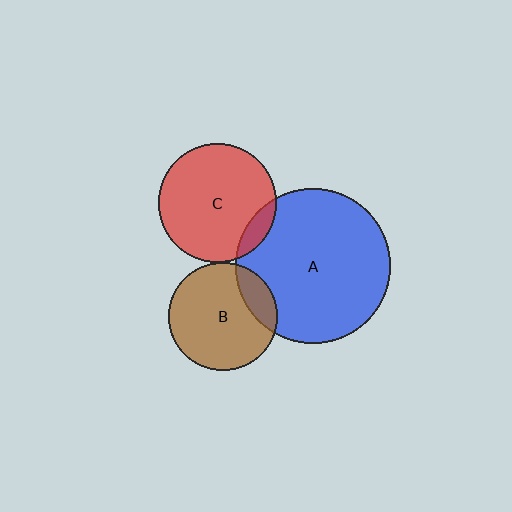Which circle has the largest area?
Circle A (blue).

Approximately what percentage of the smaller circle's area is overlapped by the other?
Approximately 10%.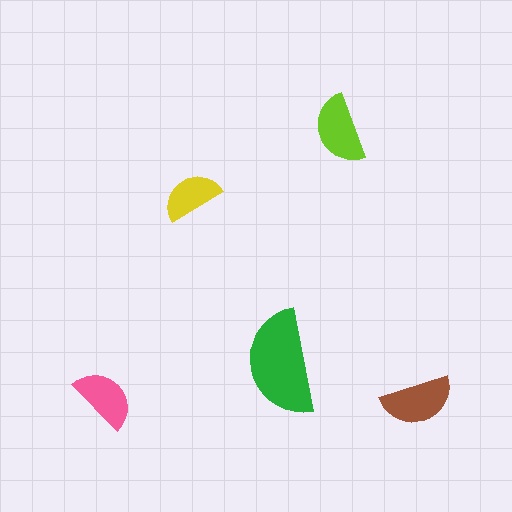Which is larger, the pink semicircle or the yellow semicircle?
The pink one.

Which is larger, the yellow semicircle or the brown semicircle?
The brown one.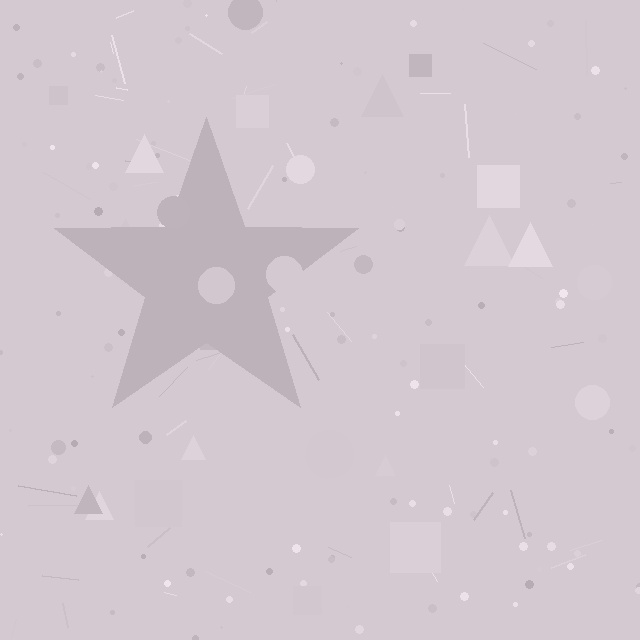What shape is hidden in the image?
A star is hidden in the image.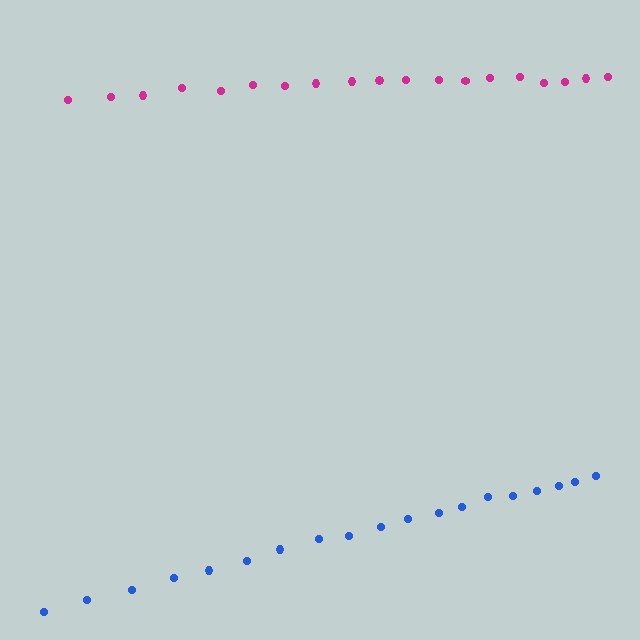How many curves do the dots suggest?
There are 2 distinct paths.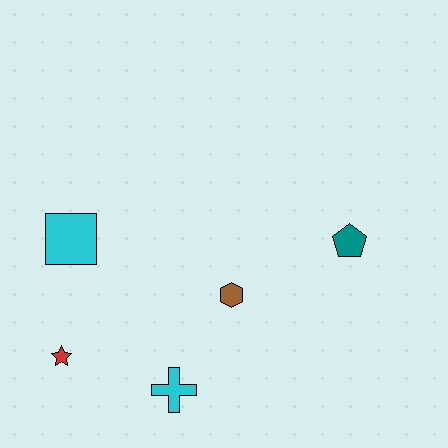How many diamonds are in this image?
There are no diamonds.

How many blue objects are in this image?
There are no blue objects.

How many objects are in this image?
There are 5 objects.